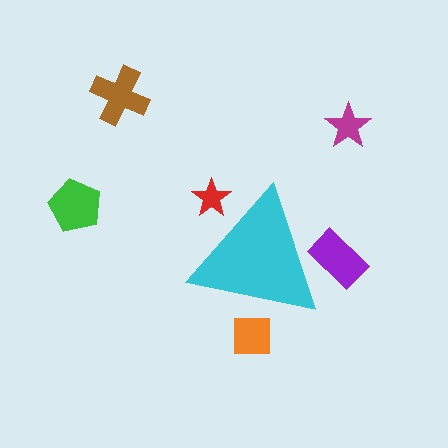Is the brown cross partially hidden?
No, the brown cross is fully visible.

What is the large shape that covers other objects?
A cyan triangle.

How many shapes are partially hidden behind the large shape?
3 shapes are partially hidden.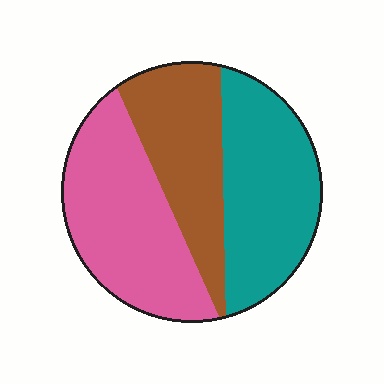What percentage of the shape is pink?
Pink takes up about three eighths (3/8) of the shape.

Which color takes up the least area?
Brown, at roughly 30%.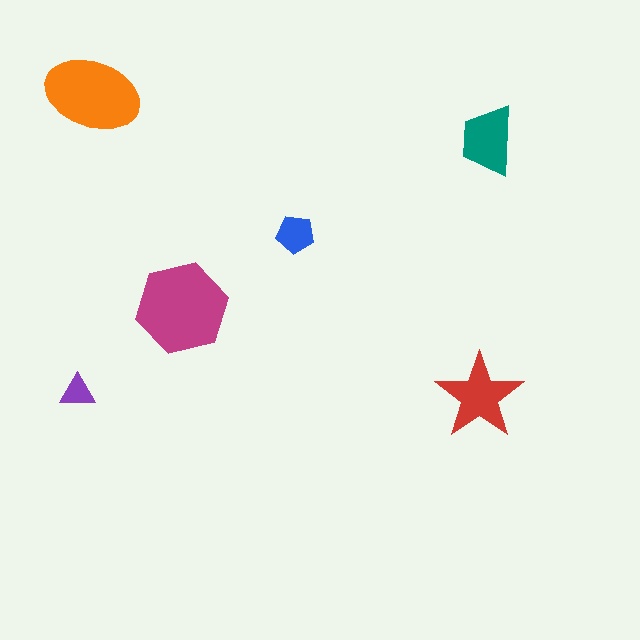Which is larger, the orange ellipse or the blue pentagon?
The orange ellipse.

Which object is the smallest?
The purple triangle.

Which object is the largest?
The magenta hexagon.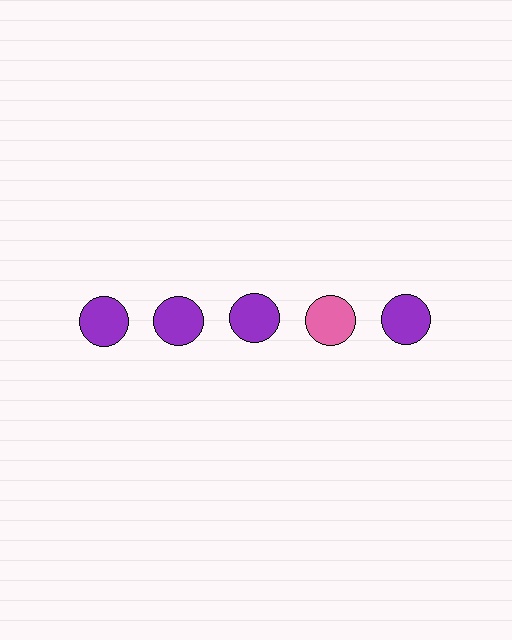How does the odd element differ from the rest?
It has a different color: pink instead of purple.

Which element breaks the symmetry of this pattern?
The pink circle in the top row, second from right column breaks the symmetry. All other shapes are purple circles.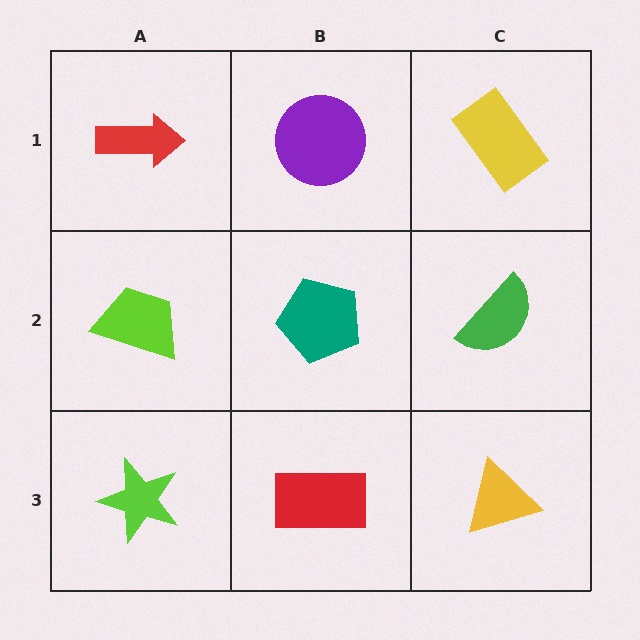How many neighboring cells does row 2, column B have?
4.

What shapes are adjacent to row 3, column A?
A lime trapezoid (row 2, column A), a red rectangle (row 3, column B).